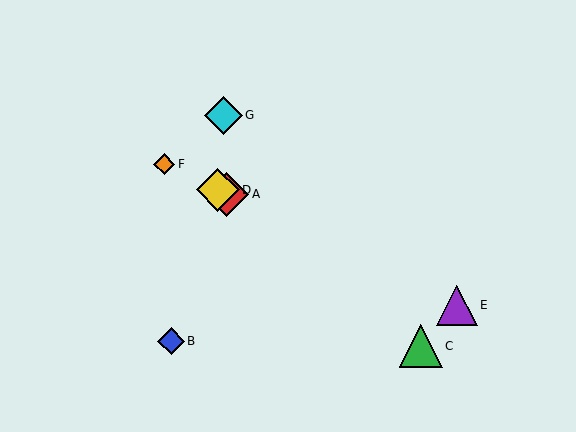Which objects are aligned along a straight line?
Objects A, D, E, F are aligned along a straight line.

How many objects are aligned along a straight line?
4 objects (A, D, E, F) are aligned along a straight line.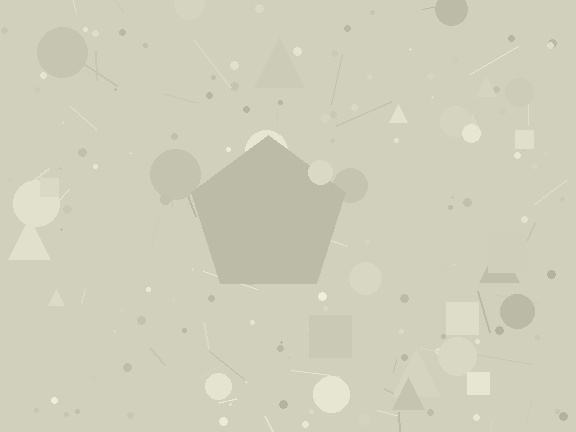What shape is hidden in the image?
A pentagon is hidden in the image.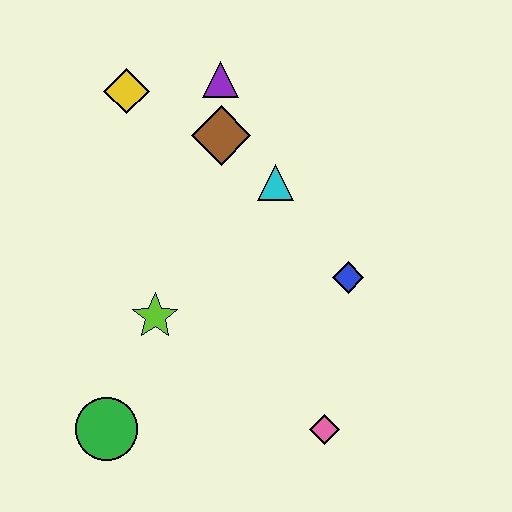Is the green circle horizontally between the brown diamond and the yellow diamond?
No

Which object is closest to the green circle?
The lime star is closest to the green circle.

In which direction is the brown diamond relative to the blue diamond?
The brown diamond is above the blue diamond.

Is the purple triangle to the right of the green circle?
Yes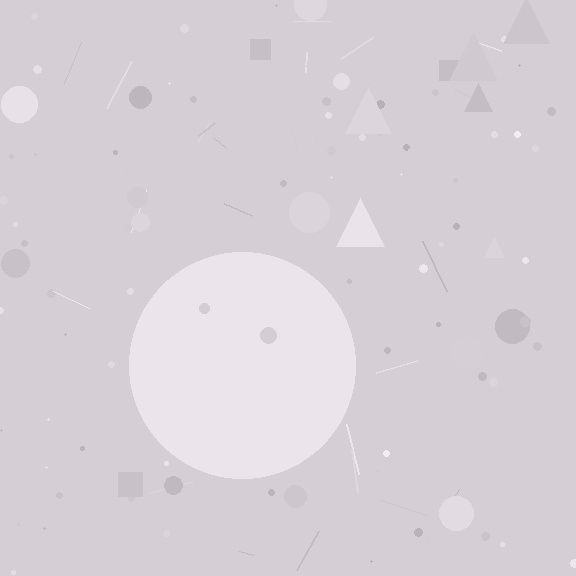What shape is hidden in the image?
A circle is hidden in the image.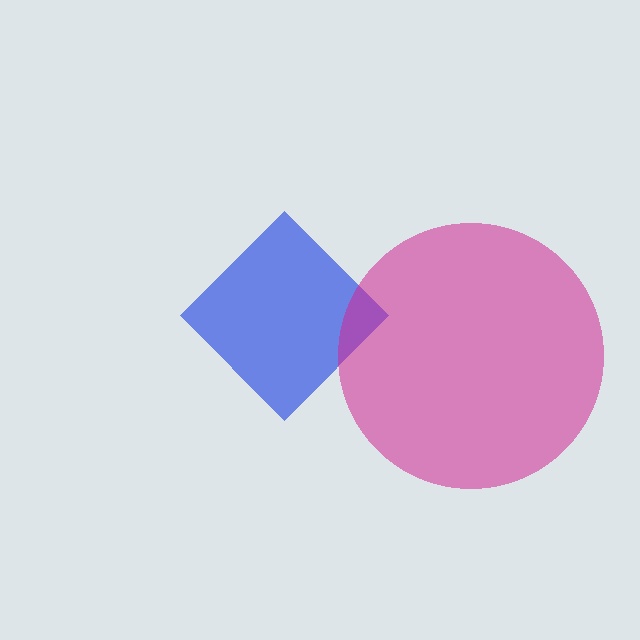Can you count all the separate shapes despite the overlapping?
Yes, there are 2 separate shapes.